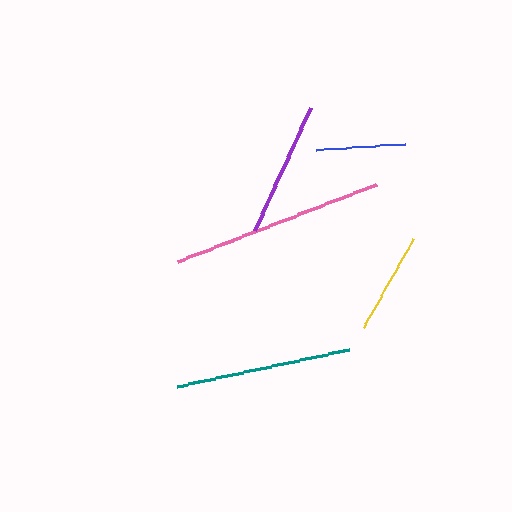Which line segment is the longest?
The pink line is the longest at approximately 212 pixels.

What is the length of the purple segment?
The purple segment is approximately 135 pixels long.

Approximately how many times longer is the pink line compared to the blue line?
The pink line is approximately 2.4 times the length of the blue line.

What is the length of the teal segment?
The teal segment is approximately 177 pixels long.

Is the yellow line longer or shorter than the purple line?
The purple line is longer than the yellow line.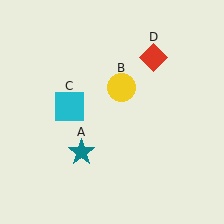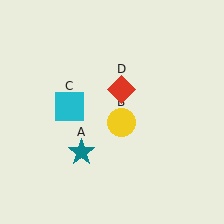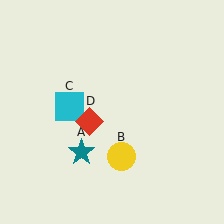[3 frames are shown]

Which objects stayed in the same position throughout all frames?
Teal star (object A) and cyan square (object C) remained stationary.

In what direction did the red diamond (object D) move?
The red diamond (object D) moved down and to the left.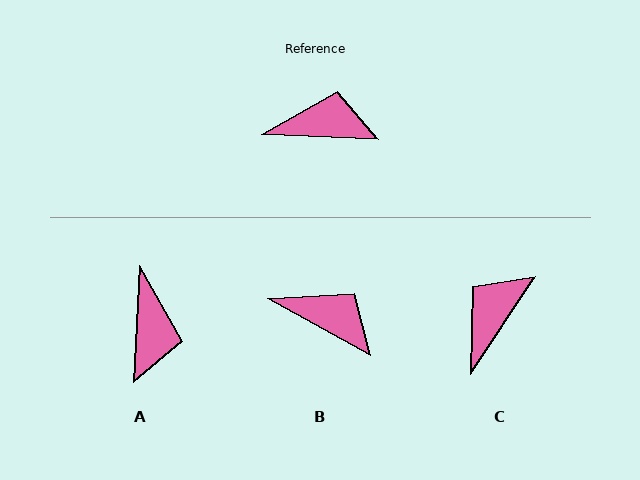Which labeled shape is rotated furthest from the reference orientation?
A, about 91 degrees away.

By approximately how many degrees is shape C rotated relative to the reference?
Approximately 59 degrees counter-clockwise.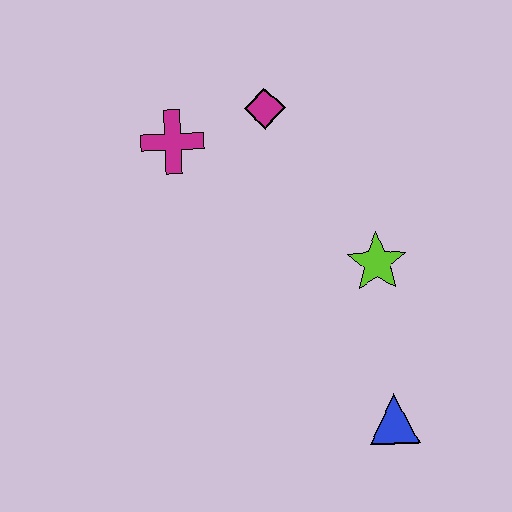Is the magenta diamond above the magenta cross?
Yes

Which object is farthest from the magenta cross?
The blue triangle is farthest from the magenta cross.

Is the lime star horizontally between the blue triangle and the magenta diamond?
Yes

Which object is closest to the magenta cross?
The magenta diamond is closest to the magenta cross.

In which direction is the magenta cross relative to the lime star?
The magenta cross is to the left of the lime star.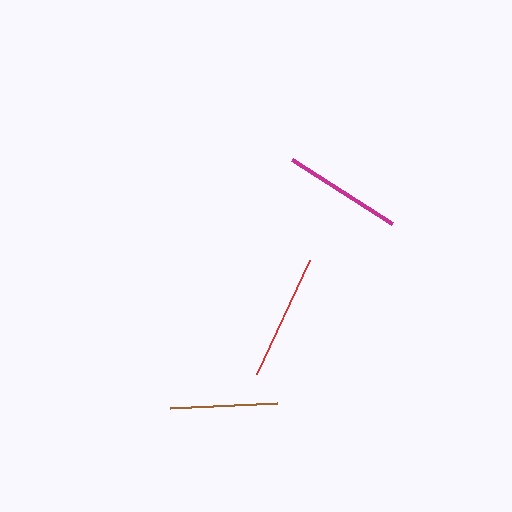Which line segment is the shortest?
The brown line is the shortest at approximately 108 pixels.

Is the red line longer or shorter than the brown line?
The red line is longer than the brown line.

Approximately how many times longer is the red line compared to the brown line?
The red line is approximately 1.2 times the length of the brown line.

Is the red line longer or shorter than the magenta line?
The red line is longer than the magenta line.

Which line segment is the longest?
The red line is the longest at approximately 126 pixels.